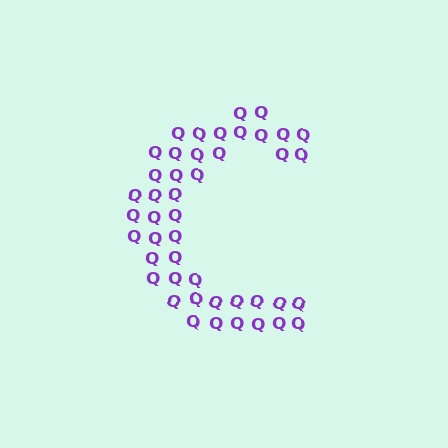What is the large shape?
The large shape is the letter C.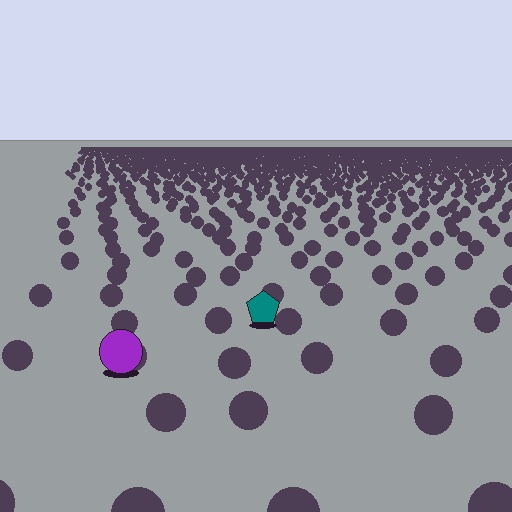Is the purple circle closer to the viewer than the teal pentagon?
Yes. The purple circle is closer — you can tell from the texture gradient: the ground texture is coarser near it.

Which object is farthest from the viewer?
The teal pentagon is farthest from the viewer. It appears smaller and the ground texture around it is denser.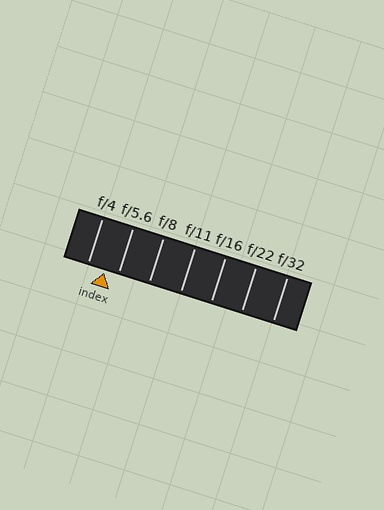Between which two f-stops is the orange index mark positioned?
The index mark is between f/4 and f/5.6.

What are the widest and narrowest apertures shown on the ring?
The widest aperture shown is f/4 and the narrowest is f/32.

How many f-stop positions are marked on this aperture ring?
There are 7 f-stop positions marked.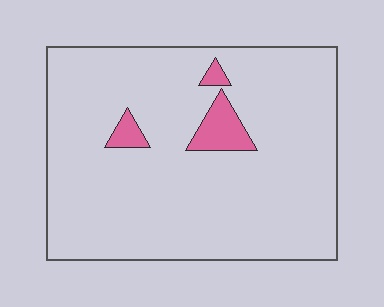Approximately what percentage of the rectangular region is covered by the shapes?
Approximately 5%.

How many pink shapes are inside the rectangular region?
3.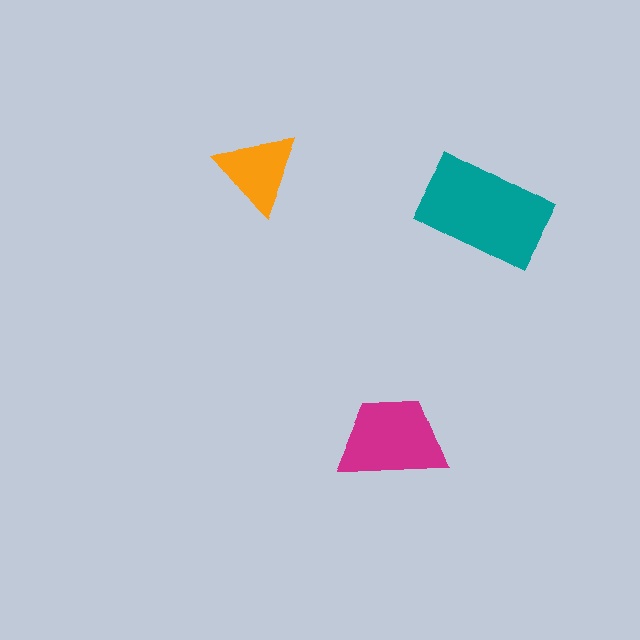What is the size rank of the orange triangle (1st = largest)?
3rd.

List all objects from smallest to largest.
The orange triangle, the magenta trapezoid, the teal rectangle.